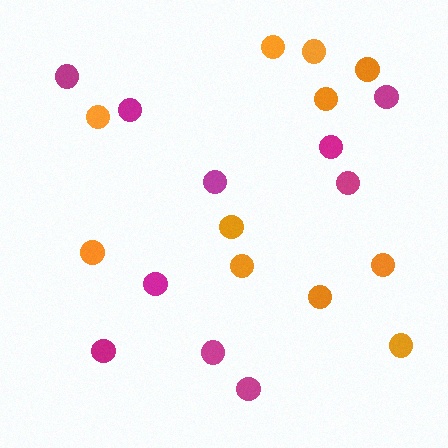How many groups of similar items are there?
There are 2 groups: one group of orange circles (11) and one group of magenta circles (10).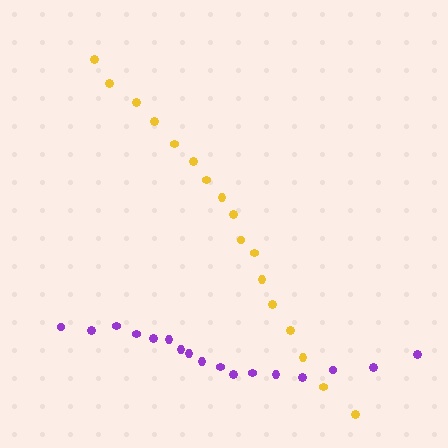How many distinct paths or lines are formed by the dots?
There are 2 distinct paths.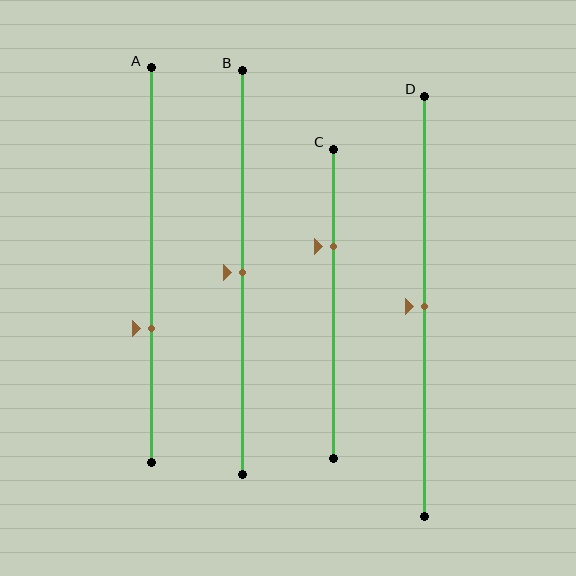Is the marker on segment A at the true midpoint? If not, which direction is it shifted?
No, the marker on segment A is shifted downward by about 16% of the segment length.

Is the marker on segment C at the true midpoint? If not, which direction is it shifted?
No, the marker on segment C is shifted upward by about 19% of the segment length.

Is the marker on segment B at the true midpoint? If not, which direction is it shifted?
Yes, the marker on segment B is at the true midpoint.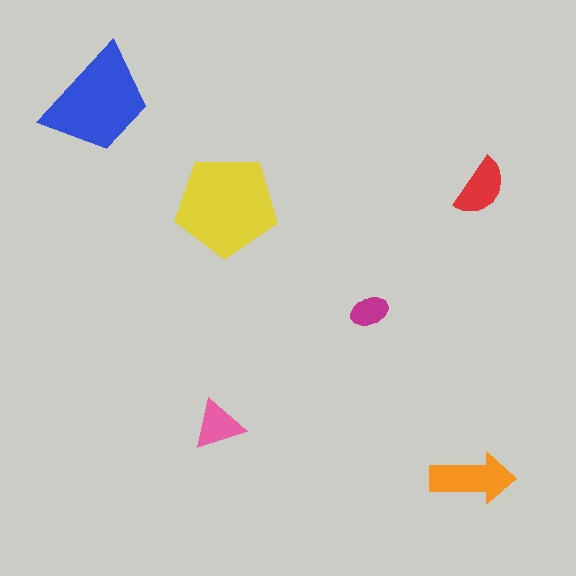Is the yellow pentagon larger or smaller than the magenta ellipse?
Larger.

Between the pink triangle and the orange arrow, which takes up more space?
The orange arrow.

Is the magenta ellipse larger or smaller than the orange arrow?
Smaller.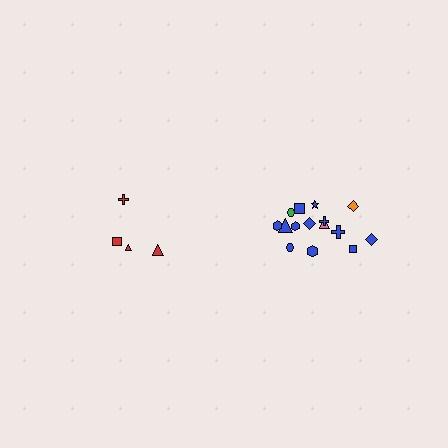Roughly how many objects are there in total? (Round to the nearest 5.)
Roughly 20 objects in total.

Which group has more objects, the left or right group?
The right group.